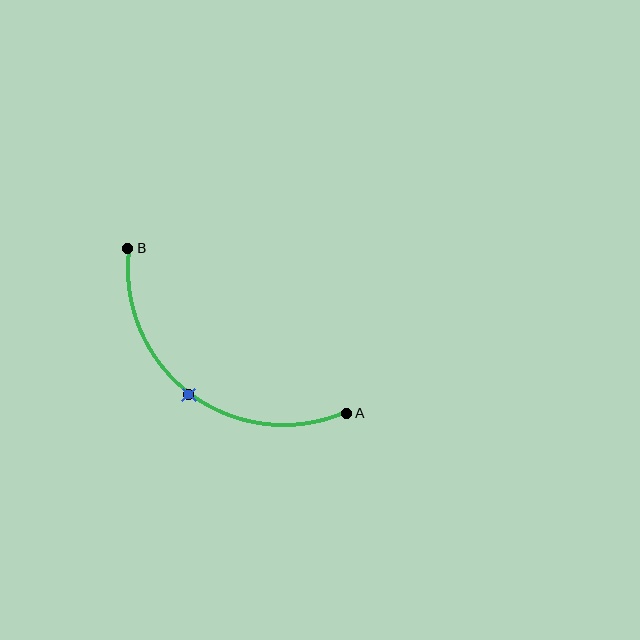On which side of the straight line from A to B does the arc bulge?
The arc bulges below and to the left of the straight line connecting A and B.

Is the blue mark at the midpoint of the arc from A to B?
Yes. The blue mark lies on the arc at equal arc-length from both A and B — it is the arc midpoint.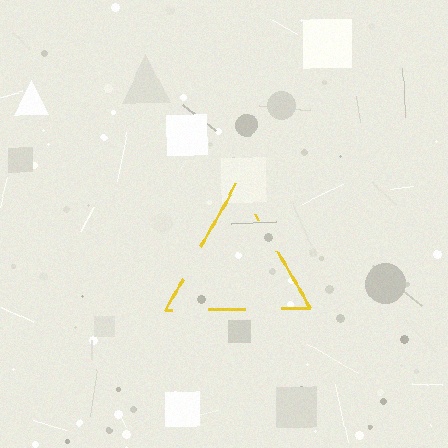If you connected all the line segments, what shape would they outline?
They would outline a triangle.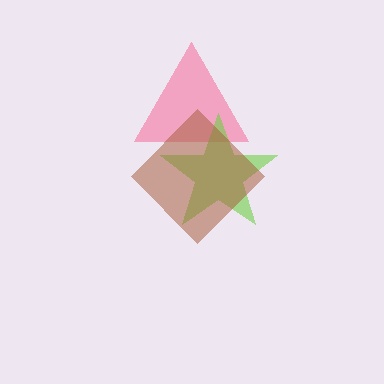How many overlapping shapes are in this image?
There are 3 overlapping shapes in the image.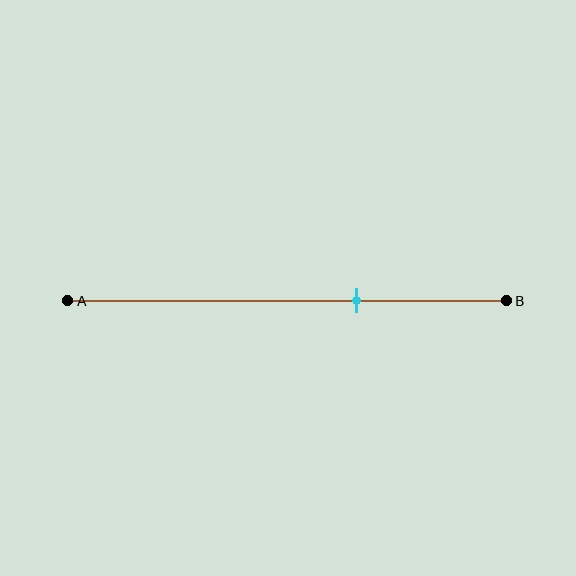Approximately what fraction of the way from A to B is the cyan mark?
The cyan mark is approximately 65% of the way from A to B.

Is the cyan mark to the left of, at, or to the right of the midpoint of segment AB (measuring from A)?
The cyan mark is to the right of the midpoint of segment AB.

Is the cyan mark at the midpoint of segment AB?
No, the mark is at about 65% from A, not at the 50% midpoint.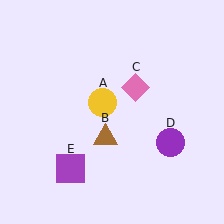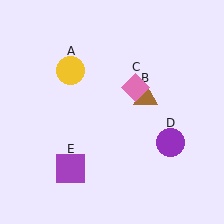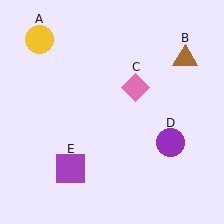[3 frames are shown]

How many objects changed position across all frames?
2 objects changed position: yellow circle (object A), brown triangle (object B).